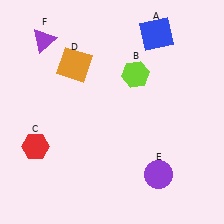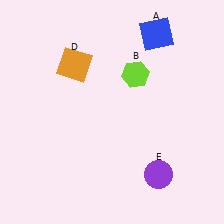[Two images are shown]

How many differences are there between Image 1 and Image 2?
There are 2 differences between the two images.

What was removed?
The red hexagon (C), the purple triangle (F) were removed in Image 2.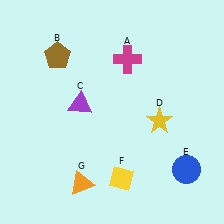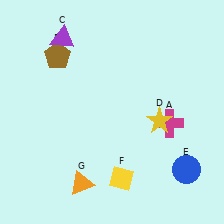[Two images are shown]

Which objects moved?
The objects that moved are: the magenta cross (A), the purple triangle (C).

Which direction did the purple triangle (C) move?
The purple triangle (C) moved up.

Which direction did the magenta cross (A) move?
The magenta cross (A) moved down.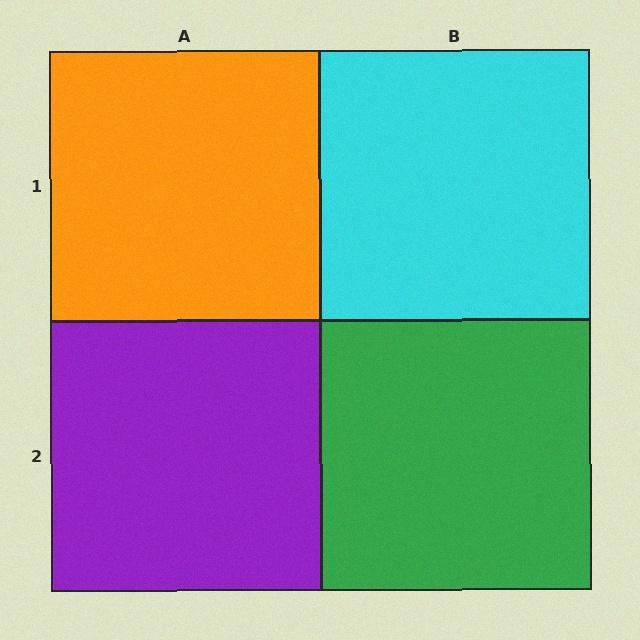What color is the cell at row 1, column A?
Orange.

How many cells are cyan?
1 cell is cyan.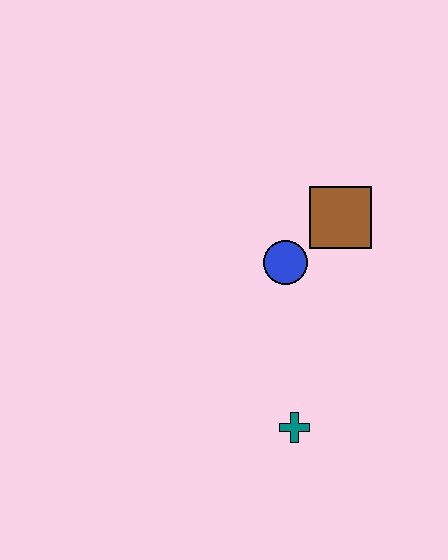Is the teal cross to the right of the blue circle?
Yes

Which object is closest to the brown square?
The blue circle is closest to the brown square.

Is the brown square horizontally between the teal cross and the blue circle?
No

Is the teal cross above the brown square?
No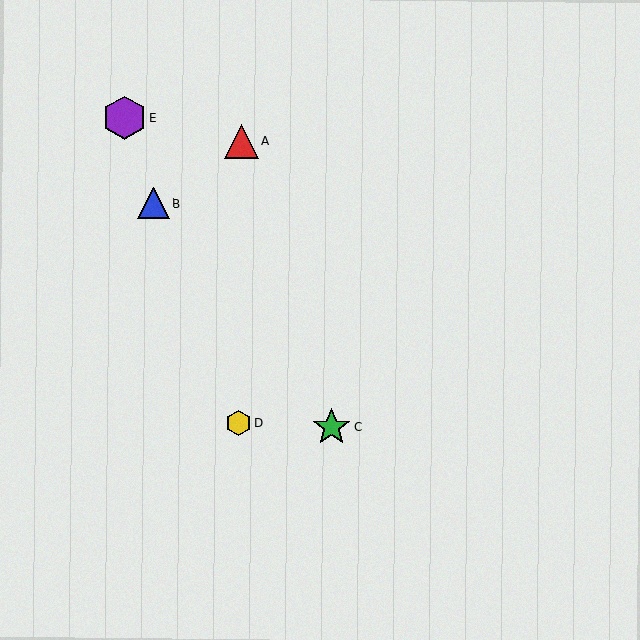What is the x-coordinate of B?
Object B is at x≈154.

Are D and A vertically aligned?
Yes, both are at x≈238.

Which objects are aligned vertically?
Objects A, D are aligned vertically.